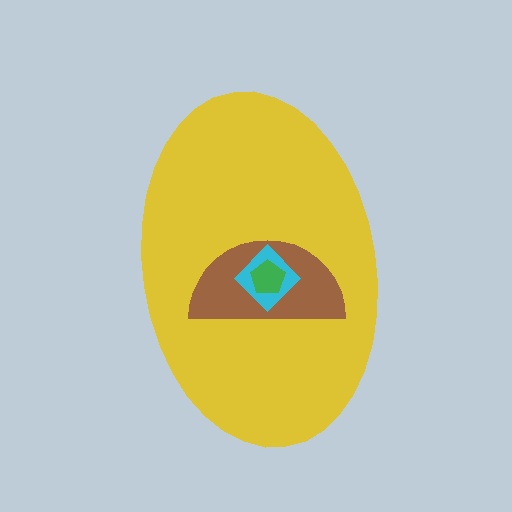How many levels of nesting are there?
4.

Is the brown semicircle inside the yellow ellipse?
Yes.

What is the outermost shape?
The yellow ellipse.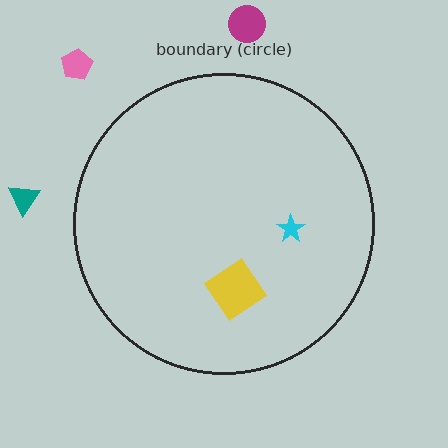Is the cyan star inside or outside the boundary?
Inside.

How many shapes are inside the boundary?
2 inside, 3 outside.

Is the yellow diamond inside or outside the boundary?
Inside.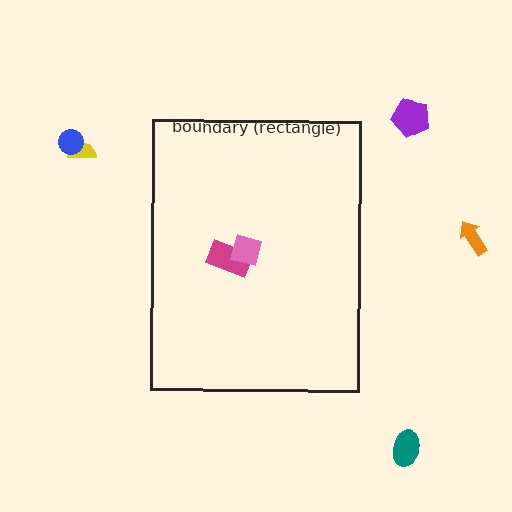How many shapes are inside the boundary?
2 inside, 5 outside.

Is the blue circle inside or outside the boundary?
Outside.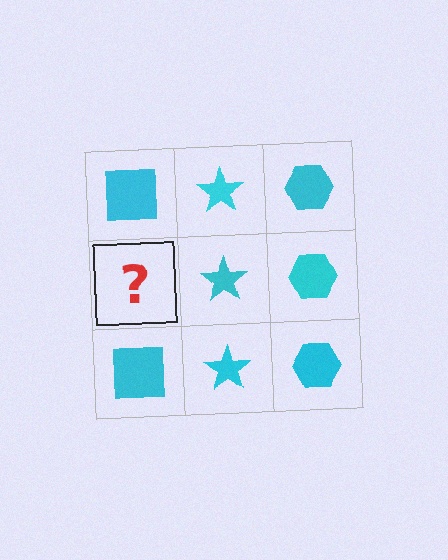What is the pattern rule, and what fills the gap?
The rule is that each column has a consistent shape. The gap should be filled with a cyan square.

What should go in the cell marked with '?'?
The missing cell should contain a cyan square.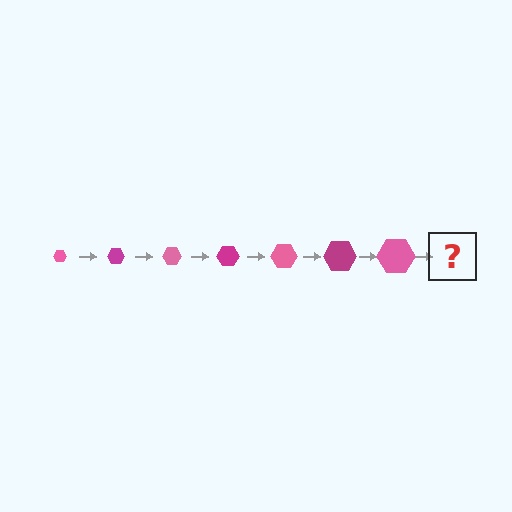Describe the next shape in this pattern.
It should be a magenta hexagon, larger than the previous one.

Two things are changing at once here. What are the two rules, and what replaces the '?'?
The two rules are that the hexagon grows larger each step and the color cycles through pink and magenta. The '?' should be a magenta hexagon, larger than the previous one.